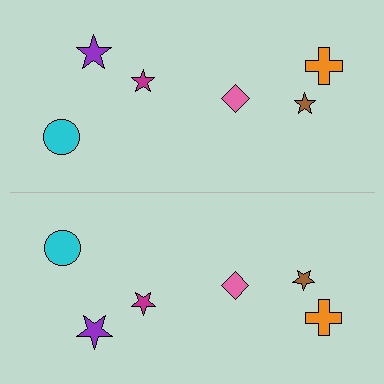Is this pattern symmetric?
Yes, this pattern has bilateral (reflection) symmetry.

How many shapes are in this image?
There are 12 shapes in this image.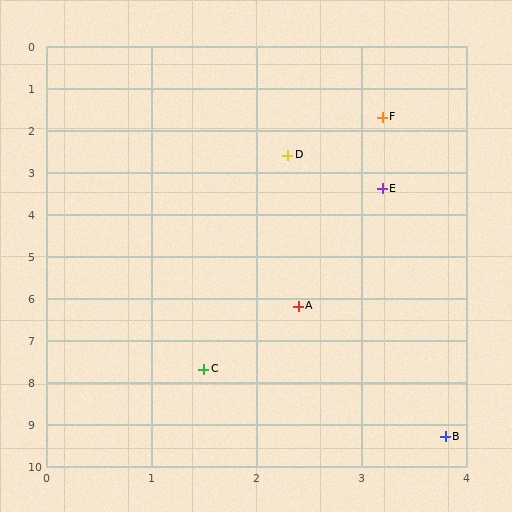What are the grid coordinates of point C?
Point C is at approximately (1.5, 7.7).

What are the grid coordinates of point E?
Point E is at approximately (3.2, 3.4).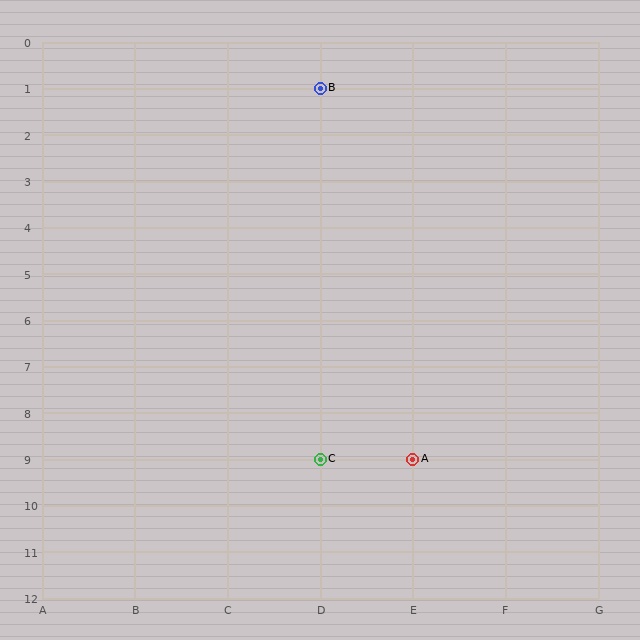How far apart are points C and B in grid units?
Points C and B are 8 rows apart.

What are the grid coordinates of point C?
Point C is at grid coordinates (D, 9).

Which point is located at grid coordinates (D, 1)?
Point B is at (D, 1).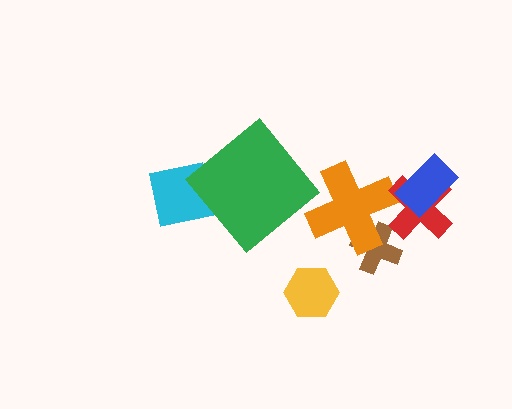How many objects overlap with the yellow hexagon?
0 objects overlap with the yellow hexagon.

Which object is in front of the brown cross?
The orange cross is in front of the brown cross.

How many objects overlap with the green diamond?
1 object overlaps with the green diamond.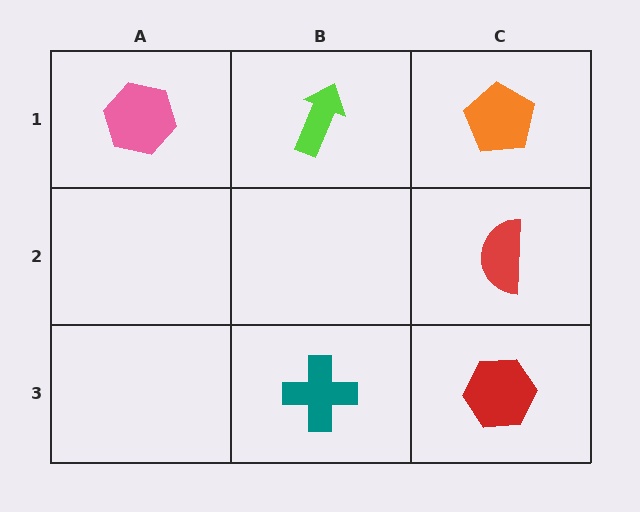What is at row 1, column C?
An orange pentagon.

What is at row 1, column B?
A lime arrow.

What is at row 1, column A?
A pink hexagon.